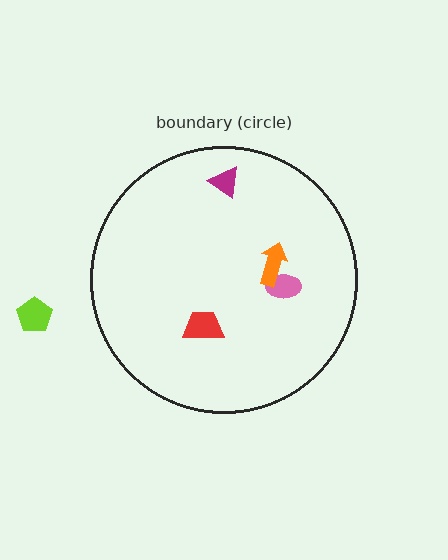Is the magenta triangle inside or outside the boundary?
Inside.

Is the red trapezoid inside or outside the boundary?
Inside.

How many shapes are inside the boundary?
4 inside, 1 outside.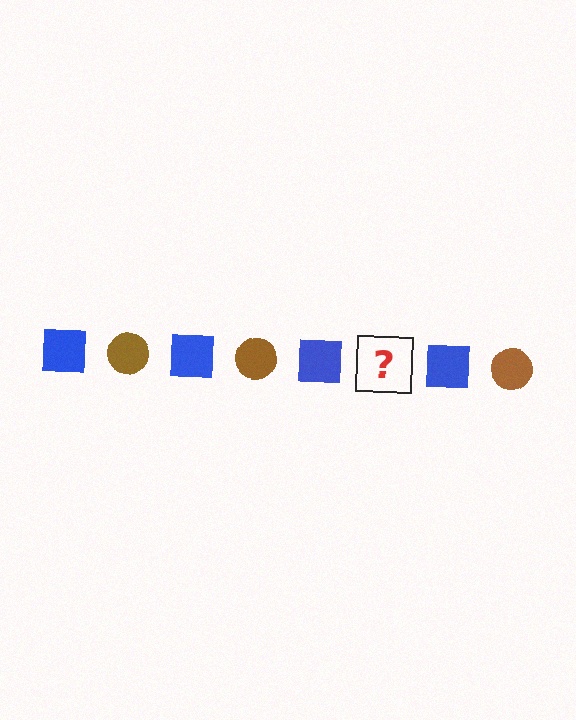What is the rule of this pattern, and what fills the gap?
The rule is that the pattern alternates between blue square and brown circle. The gap should be filled with a brown circle.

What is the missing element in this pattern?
The missing element is a brown circle.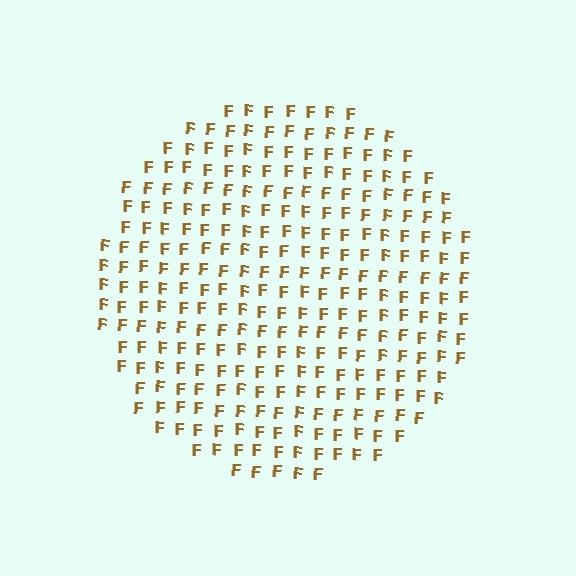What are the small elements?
The small elements are letter F's.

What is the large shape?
The large shape is a circle.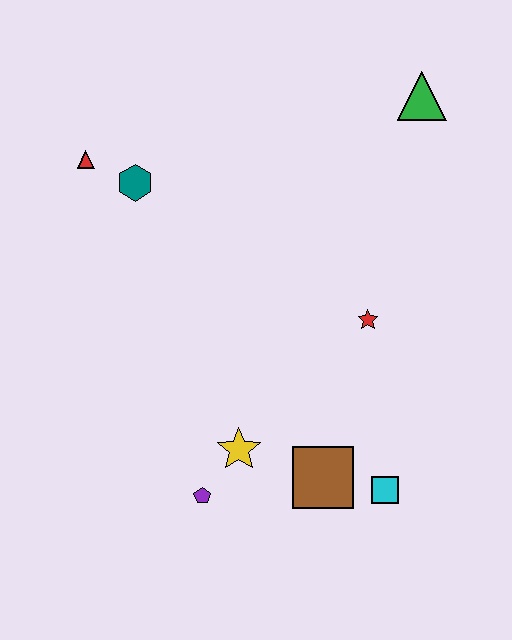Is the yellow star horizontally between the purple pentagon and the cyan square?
Yes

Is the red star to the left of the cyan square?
Yes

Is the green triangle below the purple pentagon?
No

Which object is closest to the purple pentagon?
The yellow star is closest to the purple pentagon.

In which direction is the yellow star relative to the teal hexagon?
The yellow star is below the teal hexagon.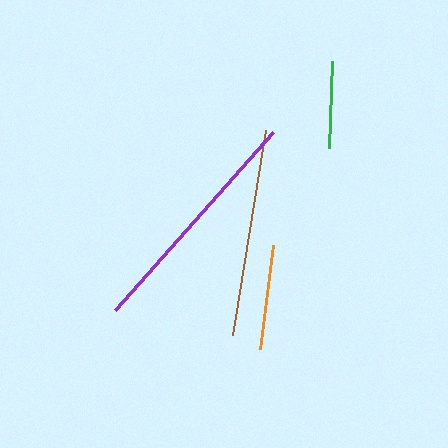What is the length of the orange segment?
The orange segment is approximately 105 pixels long.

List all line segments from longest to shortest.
From longest to shortest: purple, brown, orange, green.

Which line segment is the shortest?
The green line is the shortest at approximately 87 pixels.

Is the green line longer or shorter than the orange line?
The orange line is longer than the green line.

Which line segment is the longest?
The purple line is the longest at approximately 238 pixels.